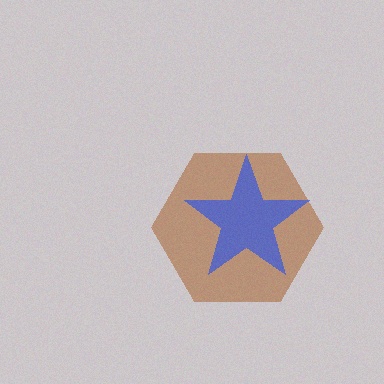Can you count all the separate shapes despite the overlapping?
Yes, there are 2 separate shapes.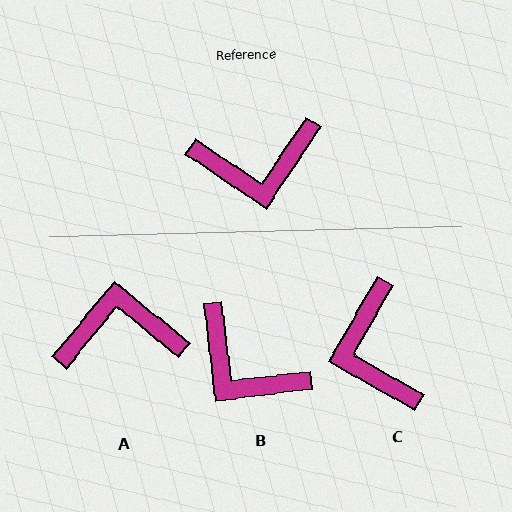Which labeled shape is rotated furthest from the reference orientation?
A, about 175 degrees away.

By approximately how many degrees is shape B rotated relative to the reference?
Approximately 49 degrees clockwise.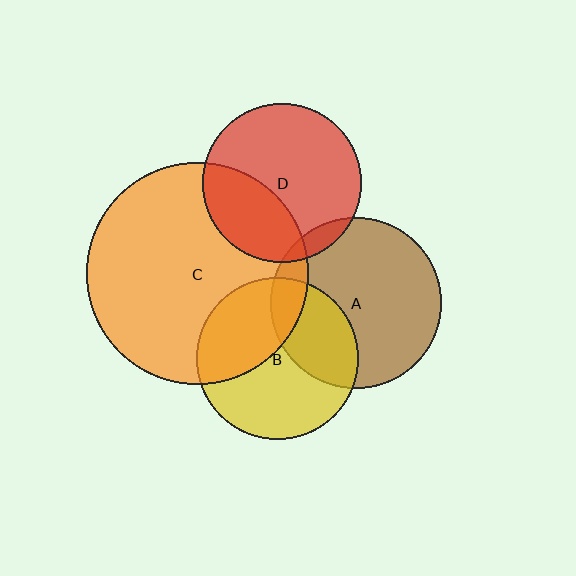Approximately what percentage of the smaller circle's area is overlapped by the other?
Approximately 35%.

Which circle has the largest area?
Circle C (orange).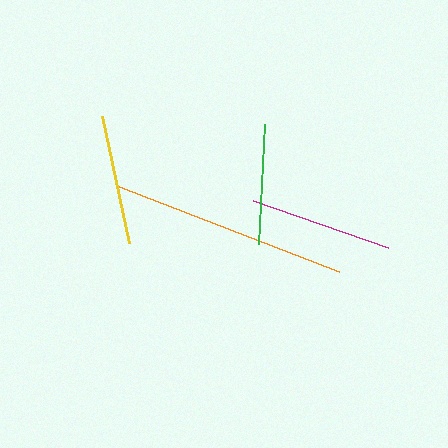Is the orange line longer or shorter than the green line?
The orange line is longer than the green line.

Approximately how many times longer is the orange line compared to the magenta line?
The orange line is approximately 1.6 times the length of the magenta line.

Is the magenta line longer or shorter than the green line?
The magenta line is longer than the green line.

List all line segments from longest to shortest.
From longest to shortest: orange, magenta, yellow, green.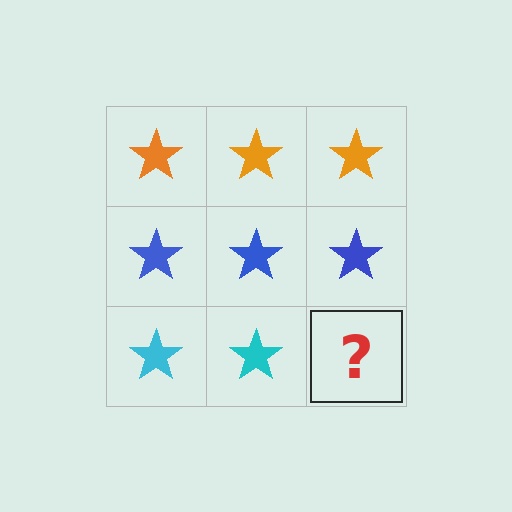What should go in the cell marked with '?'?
The missing cell should contain a cyan star.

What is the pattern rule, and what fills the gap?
The rule is that each row has a consistent color. The gap should be filled with a cyan star.